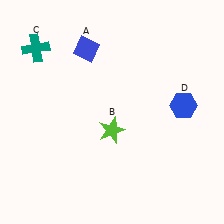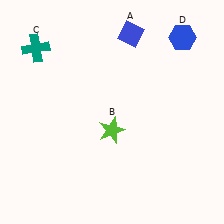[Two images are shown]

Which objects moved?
The objects that moved are: the blue diamond (A), the blue hexagon (D).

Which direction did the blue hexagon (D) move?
The blue hexagon (D) moved up.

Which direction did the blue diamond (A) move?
The blue diamond (A) moved right.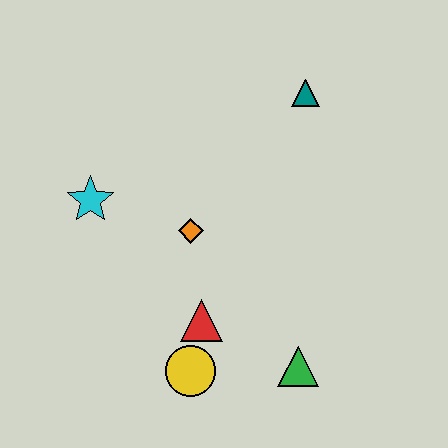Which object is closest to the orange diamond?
The red triangle is closest to the orange diamond.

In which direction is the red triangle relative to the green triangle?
The red triangle is to the left of the green triangle.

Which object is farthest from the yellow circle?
The teal triangle is farthest from the yellow circle.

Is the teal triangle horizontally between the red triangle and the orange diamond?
No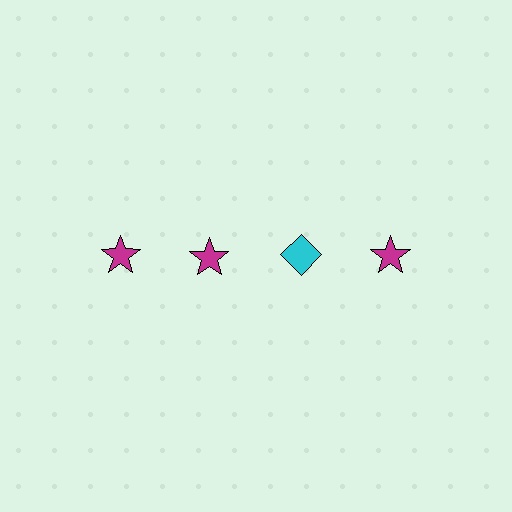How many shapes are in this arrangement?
There are 4 shapes arranged in a grid pattern.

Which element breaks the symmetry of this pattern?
The cyan diamond in the top row, center column breaks the symmetry. All other shapes are magenta stars.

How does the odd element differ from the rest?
It differs in both color (cyan instead of magenta) and shape (diamond instead of star).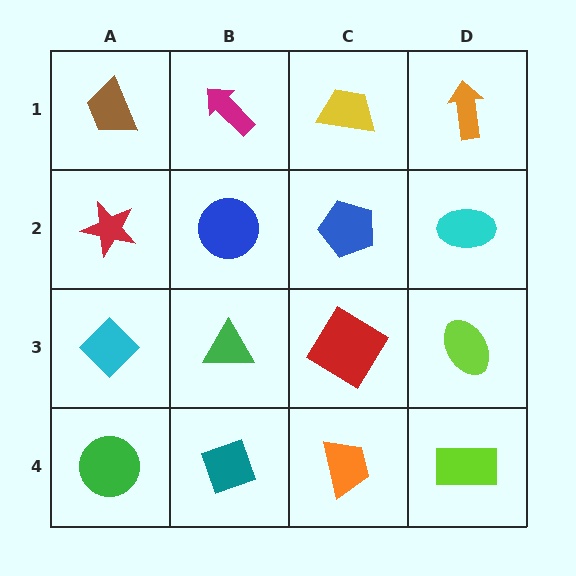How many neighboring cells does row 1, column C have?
3.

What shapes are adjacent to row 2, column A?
A brown trapezoid (row 1, column A), a cyan diamond (row 3, column A), a blue circle (row 2, column B).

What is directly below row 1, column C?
A blue pentagon.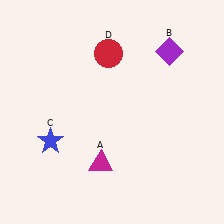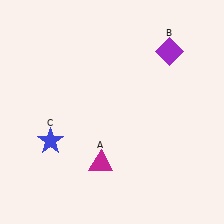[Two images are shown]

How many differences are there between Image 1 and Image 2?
There is 1 difference between the two images.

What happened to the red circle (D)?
The red circle (D) was removed in Image 2. It was in the top-left area of Image 1.